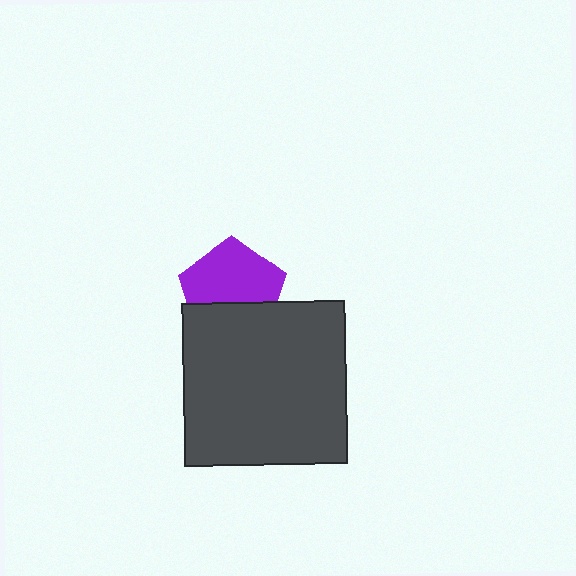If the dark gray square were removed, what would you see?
You would see the complete purple pentagon.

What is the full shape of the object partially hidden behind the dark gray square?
The partially hidden object is a purple pentagon.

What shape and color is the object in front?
The object in front is a dark gray square.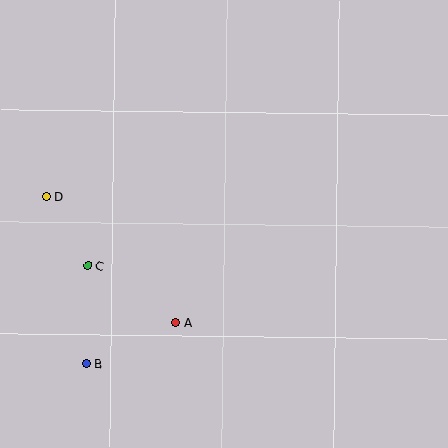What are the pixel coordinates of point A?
Point A is at (175, 323).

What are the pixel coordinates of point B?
Point B is at (86, 364).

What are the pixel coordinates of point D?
Point D is at (47, 196).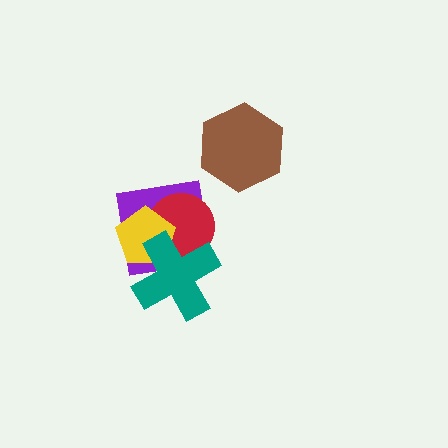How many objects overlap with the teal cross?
3 objects overlap with the teal cross.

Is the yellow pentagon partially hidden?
Yes, it is partially covered by another shape.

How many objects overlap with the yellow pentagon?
3 objects overlap with the yellow pentagon.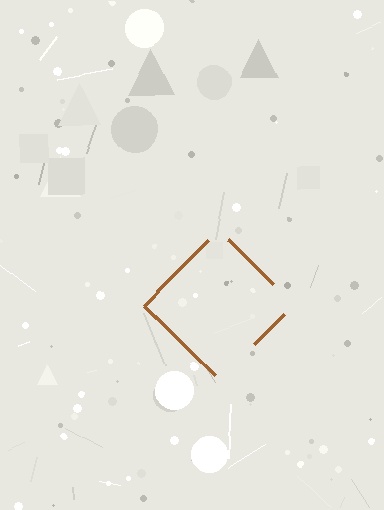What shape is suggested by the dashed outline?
The dashed outline suggests a diamond.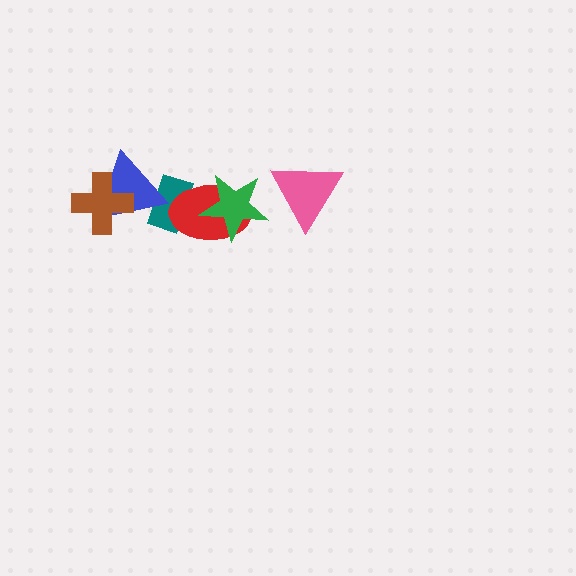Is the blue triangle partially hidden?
Yes, it is partially covered by another shape.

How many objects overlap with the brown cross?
1 object overlaps with the brown cross.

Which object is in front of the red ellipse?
The green star is in front of the red ellipse.